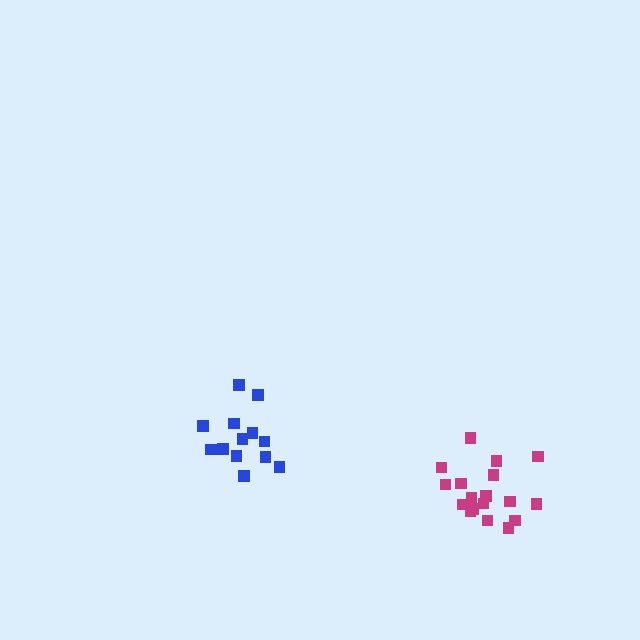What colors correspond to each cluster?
The clusters are colored: magenta, blue.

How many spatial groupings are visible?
There are 2 spatial groupings.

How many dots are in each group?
Group 1: 18 dots, Group 2: 13 dots (31 total).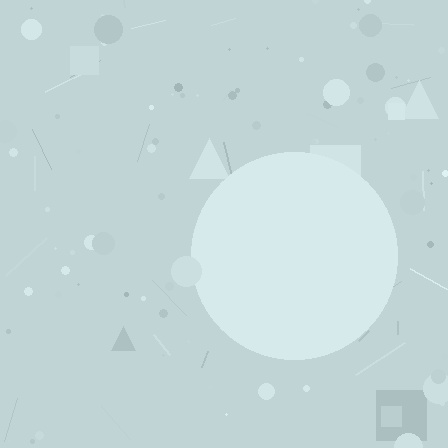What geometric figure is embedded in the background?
A circle is embedded in the background.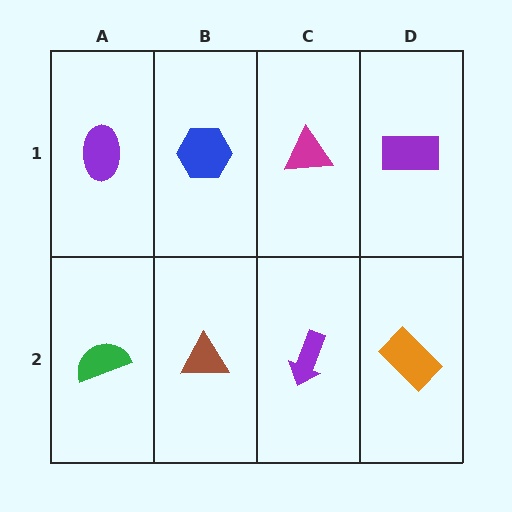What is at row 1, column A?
A purple ellipse.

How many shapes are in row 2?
4 shapes.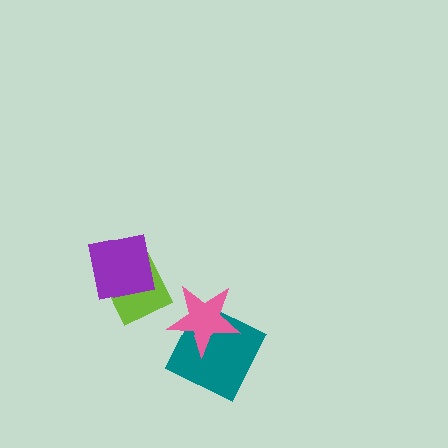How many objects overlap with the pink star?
1 object overlaps with the pink star.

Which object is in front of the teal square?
The pink star is in front of the teal square.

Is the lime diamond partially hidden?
Yes, it is partially covered by another shape.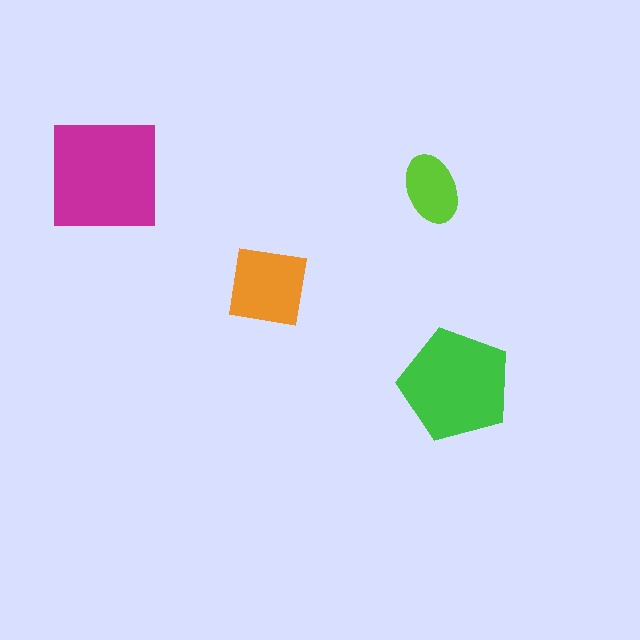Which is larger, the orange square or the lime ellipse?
The orange square.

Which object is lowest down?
The green pentagon is bottommost.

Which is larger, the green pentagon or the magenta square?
The magenta square.